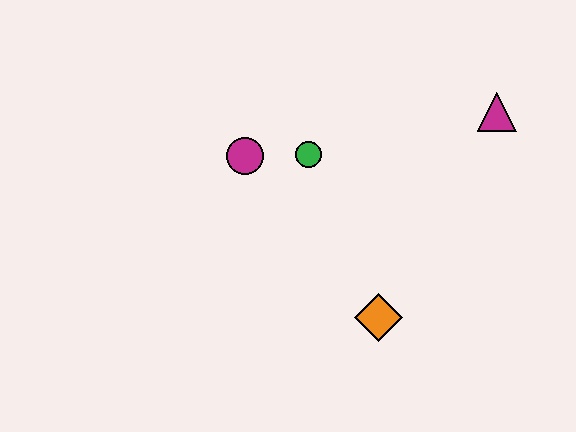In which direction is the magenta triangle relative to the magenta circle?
The magenta triangle is to the right of the magenta circle.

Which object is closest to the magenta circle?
The green circle is closest to the magenta circle.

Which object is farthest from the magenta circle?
The magenta triangle is farthest from the magenta circle.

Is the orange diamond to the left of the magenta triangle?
Yes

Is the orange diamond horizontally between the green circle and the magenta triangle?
Yes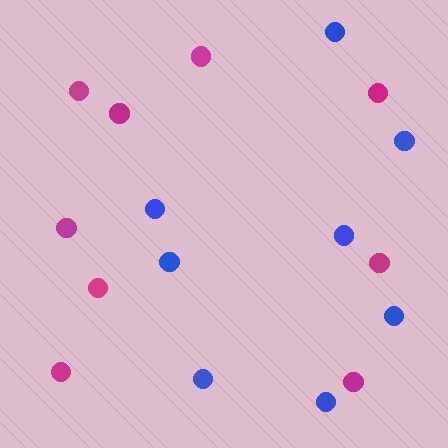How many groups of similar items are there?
There are 2 groups: one group of magenta circles (9) and one group of blue circles (8).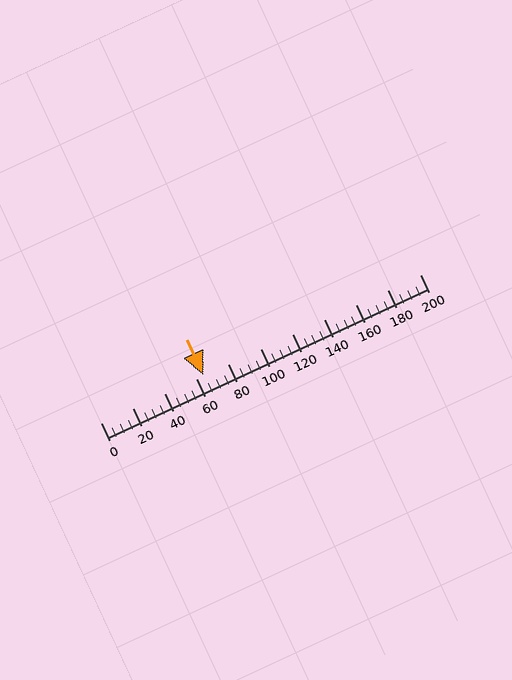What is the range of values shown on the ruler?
The ruler shows values from 0 to 200.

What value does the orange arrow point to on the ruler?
The orange arrow points to approximately 64.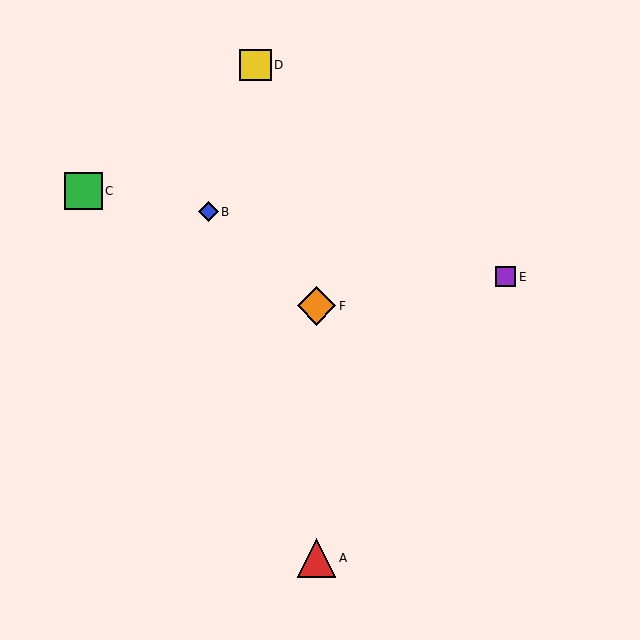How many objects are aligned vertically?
2 objects (A, F) are aligned vertically.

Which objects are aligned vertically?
Objects A, F are aligned vertically.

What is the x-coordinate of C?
Object C is at x≈84.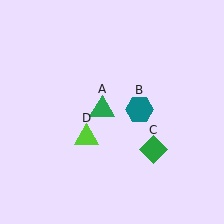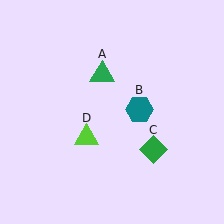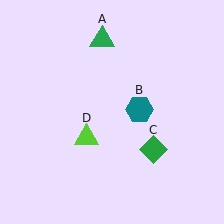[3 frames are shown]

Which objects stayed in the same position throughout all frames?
Teal hexagon (object B) and green diamond (object C) and lime triangle (object D) remained stationary.